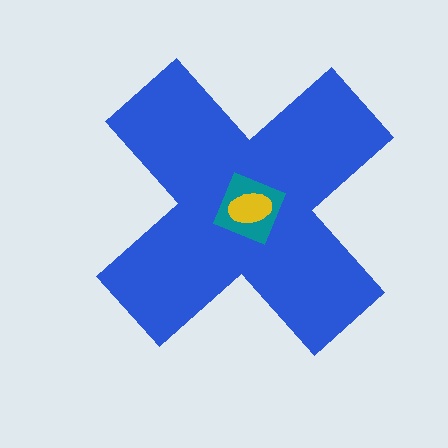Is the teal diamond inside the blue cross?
Yes.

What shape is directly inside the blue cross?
The teal diamond.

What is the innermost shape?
The yellow ellipse.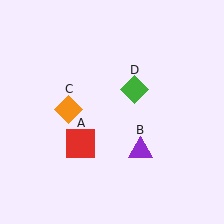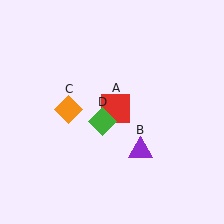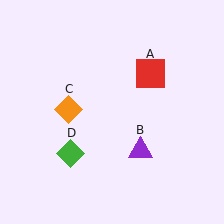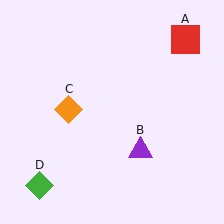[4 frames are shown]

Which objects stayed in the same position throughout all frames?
Purple triangle (object B) and orange diamond (object C) remained stationary.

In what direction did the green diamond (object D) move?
The green diamond (object D) moved down and to the left.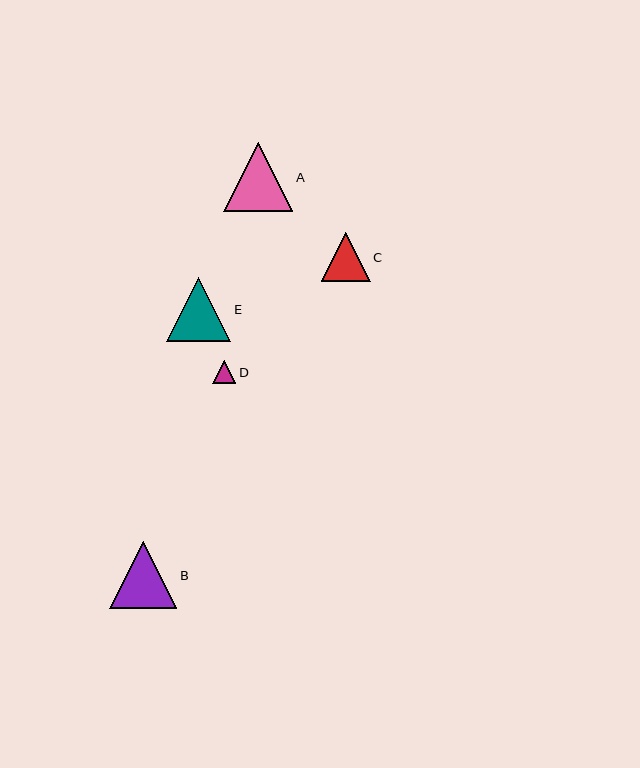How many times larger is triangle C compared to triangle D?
Triangle C is approximately 2.1 times the size of triangle D.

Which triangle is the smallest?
Triangle D is the smallest with a size of approximately 23 pixels.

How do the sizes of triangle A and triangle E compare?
Triangle A and triangle E are approximately the same size.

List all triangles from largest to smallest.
From largest to smallest: A, B, E, C, D.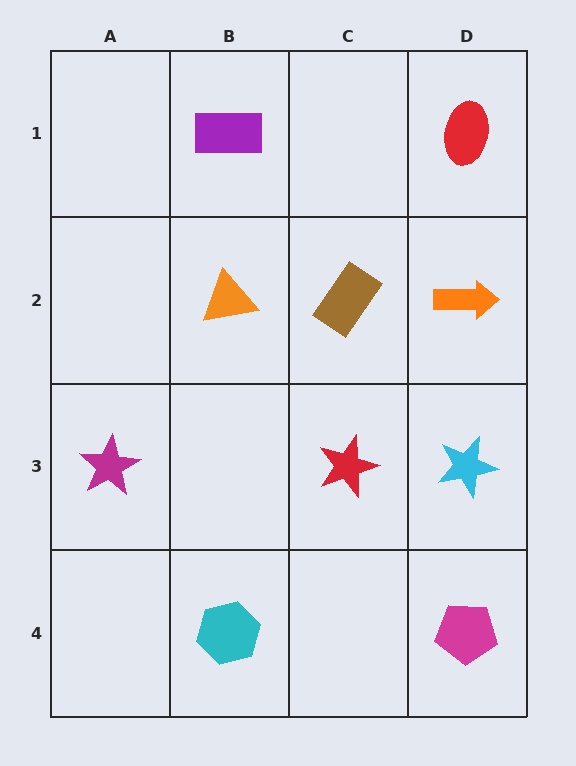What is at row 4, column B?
A cyan hexagon.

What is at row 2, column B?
An orange triangle.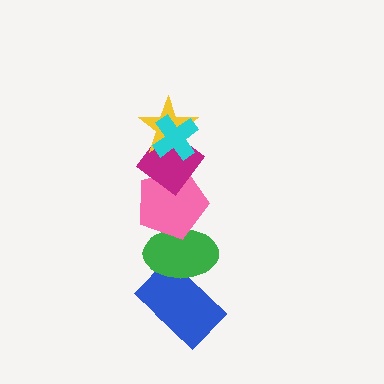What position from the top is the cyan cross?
The cyan cross is 1st from the top.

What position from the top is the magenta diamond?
The magenta diamond is 3rd from the top.